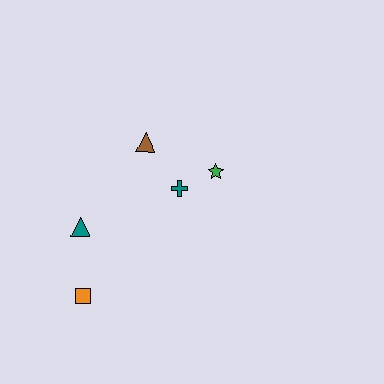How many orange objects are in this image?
There is 1 orange object.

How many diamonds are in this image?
There are no diamonds.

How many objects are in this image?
There are 5 objects.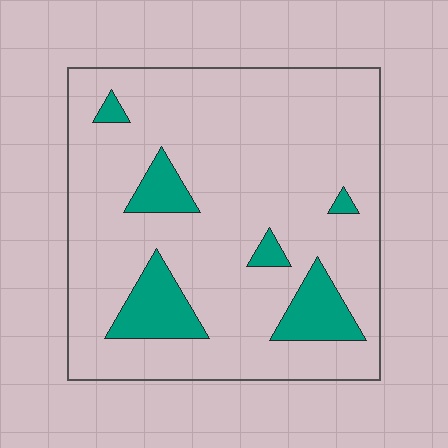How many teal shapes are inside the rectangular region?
6.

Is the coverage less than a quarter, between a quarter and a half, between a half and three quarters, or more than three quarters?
Less than a quarter.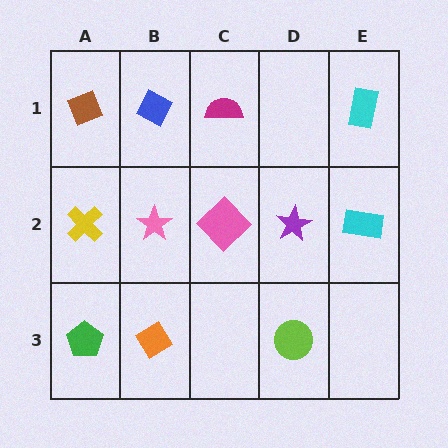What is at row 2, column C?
A pink diamond.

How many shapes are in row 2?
5 shapes.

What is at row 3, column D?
A lime circle.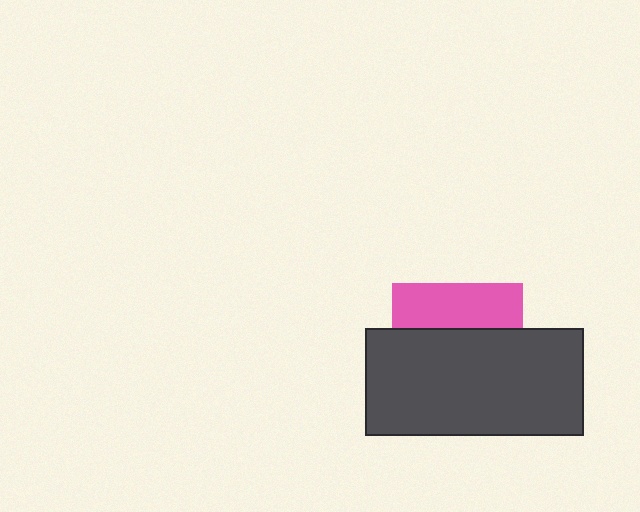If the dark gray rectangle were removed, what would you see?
You would see the complete pink square.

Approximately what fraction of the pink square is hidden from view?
Roughly 66% of the pink square is hidden behind the dark gray rectangle.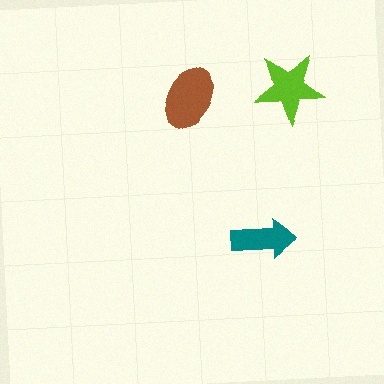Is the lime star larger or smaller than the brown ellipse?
Smaller.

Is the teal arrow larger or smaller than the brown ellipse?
Smaller.